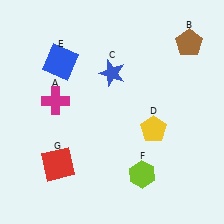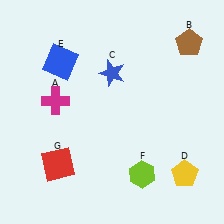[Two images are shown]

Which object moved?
The yellow pentagon (D) moved down.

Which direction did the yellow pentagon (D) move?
The yellow pentagon (D) moved down.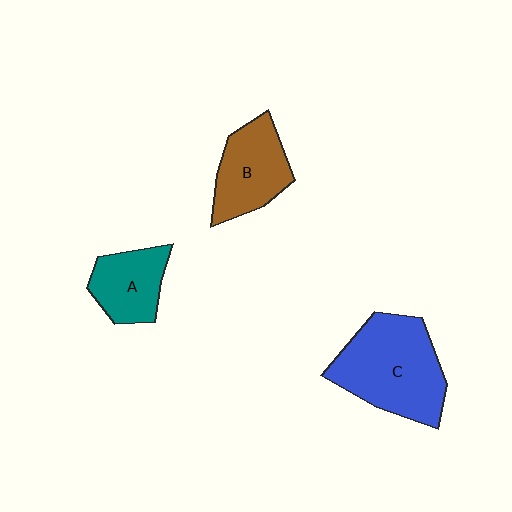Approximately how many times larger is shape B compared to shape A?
Approximately 1.2 times.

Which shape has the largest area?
Shape C (blue).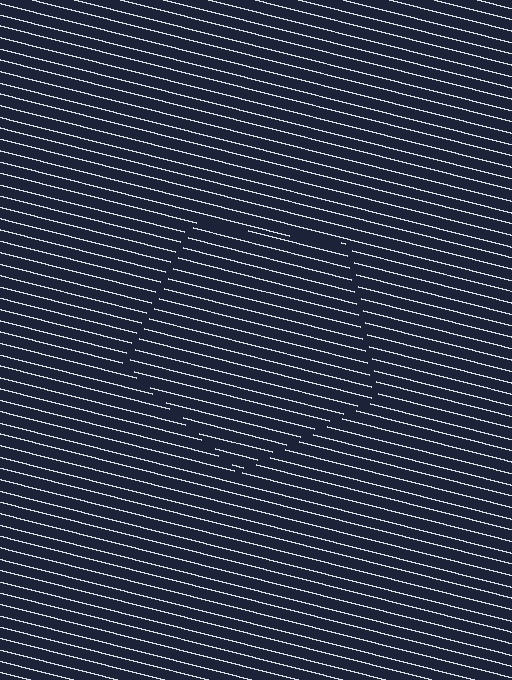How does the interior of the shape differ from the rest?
The interior of the shape contains the same grating, shifted by half a period — the contour is defined by the phase discontinuity where line-ends from the inner and outer gratings abut.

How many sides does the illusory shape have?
5 sides — the line-ends trace a pentagon.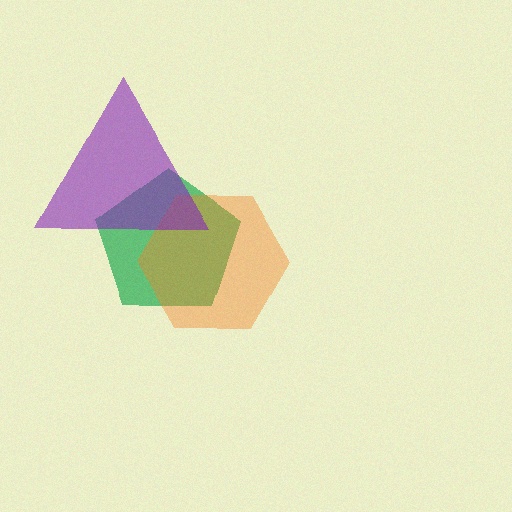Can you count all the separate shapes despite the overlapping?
Yes, there are 3 separate shapes.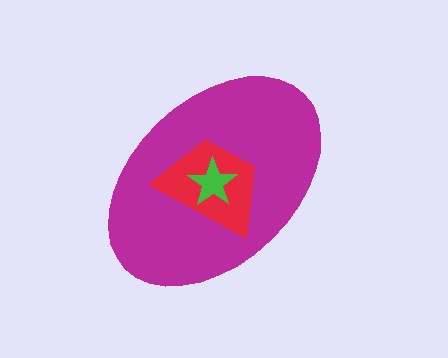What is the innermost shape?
The green star.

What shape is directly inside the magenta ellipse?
The red trapezoid.